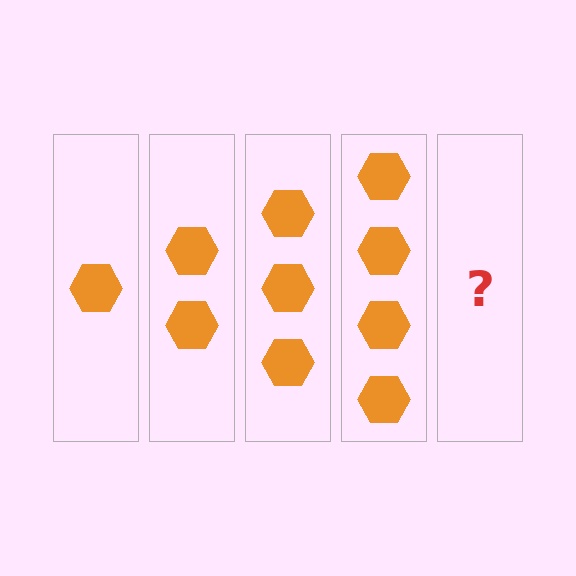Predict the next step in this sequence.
The next step is 5 hexagons.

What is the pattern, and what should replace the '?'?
The pattern is that each step adds one more hexagon. The '?' should be 5 hexagons.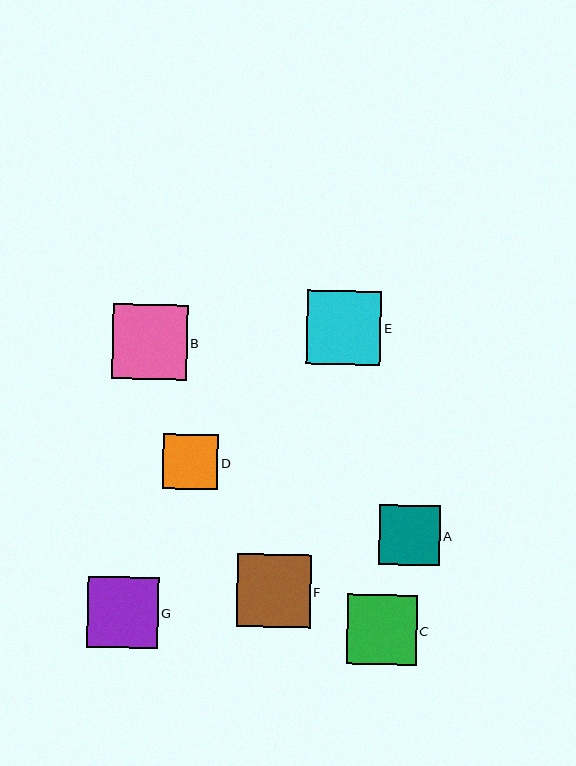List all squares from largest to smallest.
From largest to smallest: B, F, E, G, C, A, D.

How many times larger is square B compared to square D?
Square B is approximately 1.4 times the size of square D.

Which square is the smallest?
Square D is the smallest with a size of approximately 55 pixels.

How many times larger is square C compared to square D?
Square C is approximately 1.3 times the size of square D.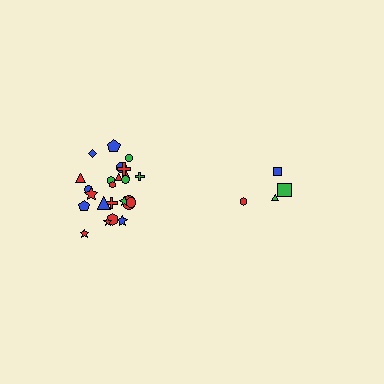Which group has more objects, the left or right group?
The left group.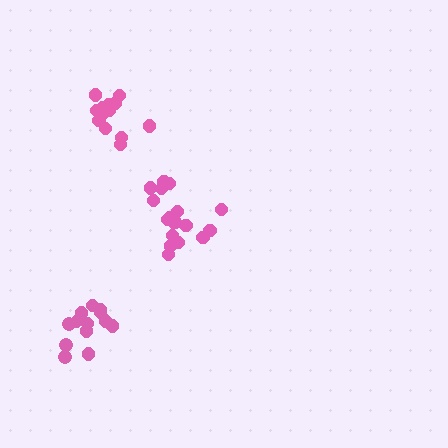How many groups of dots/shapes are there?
There are 3 groups.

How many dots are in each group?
Group 1: 19 dots, Group 2: 13 dots, Group 3: 13 dots (45 total).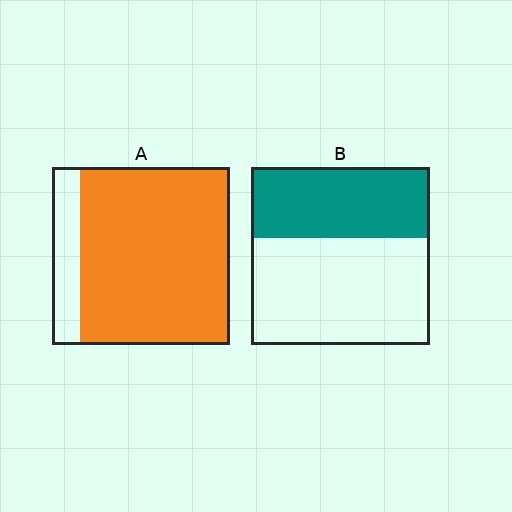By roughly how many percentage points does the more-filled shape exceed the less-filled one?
By roughly 45 percentage points (A over B).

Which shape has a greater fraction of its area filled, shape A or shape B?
Shape A.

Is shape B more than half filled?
No.